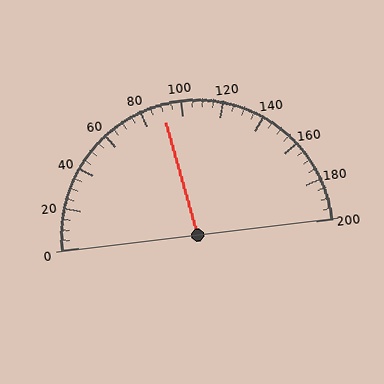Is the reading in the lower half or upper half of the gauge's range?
The reading is in the lower half of the range (0 to 200).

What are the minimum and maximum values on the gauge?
The gauge ranges from 0 to 200.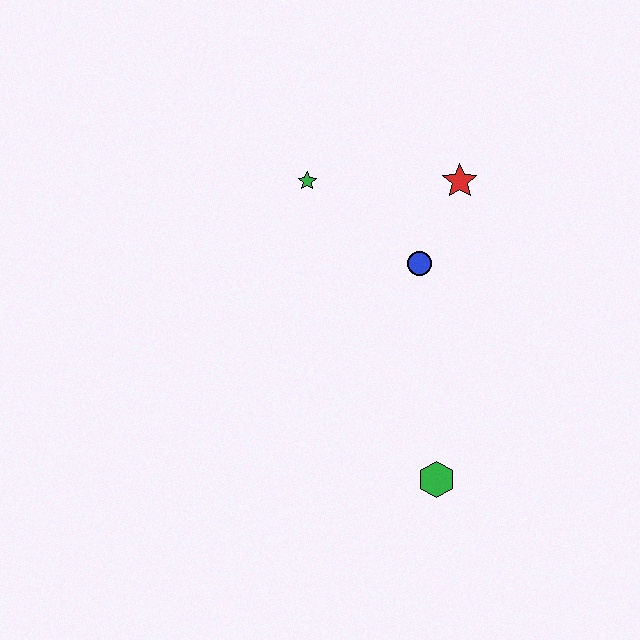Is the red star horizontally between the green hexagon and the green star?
No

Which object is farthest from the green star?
The green hexagon is farthest from the green star.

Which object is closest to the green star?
The blue circle is closest to the green star.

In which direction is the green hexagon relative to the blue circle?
The green hexagon is below the blue circle.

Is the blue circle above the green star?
No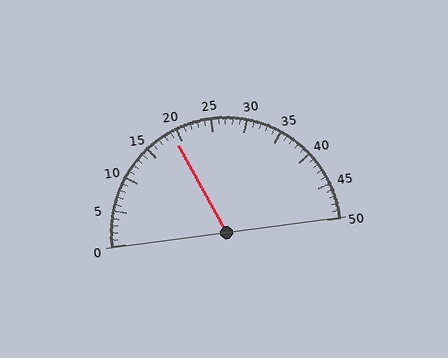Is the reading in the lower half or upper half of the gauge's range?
The reading is in the lower half of the range (0 to 50).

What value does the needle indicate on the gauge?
The needle indicates approximately 19.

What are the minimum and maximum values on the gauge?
The gauge ranges from 0 to 50.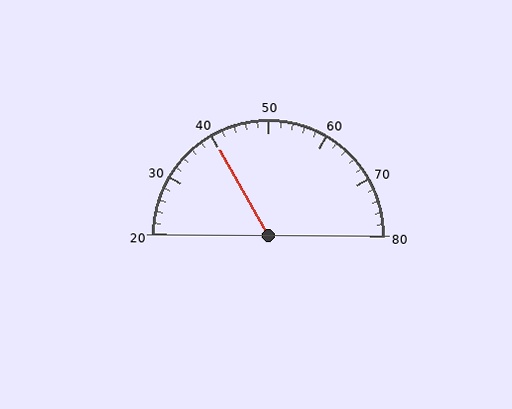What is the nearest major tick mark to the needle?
The nearest major tick mark is 40.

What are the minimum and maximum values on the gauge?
The gauge ranges from 20 to 80.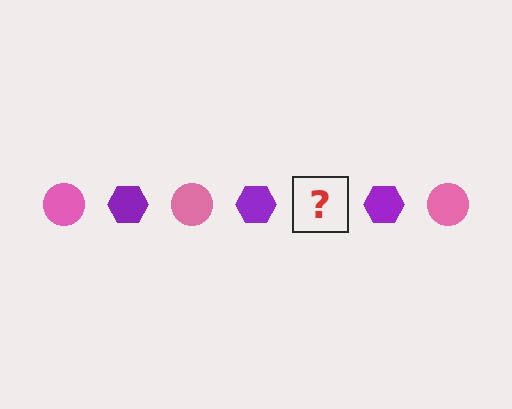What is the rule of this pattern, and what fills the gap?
The rule is that the pattern alternates between pink circle and purple hexagon. The gap should be filled with a pink circle.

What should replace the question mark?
The question mark should be replaced with a pink circle.